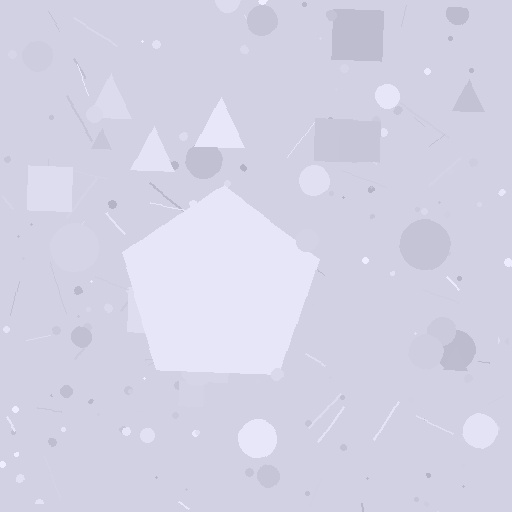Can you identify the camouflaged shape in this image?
The camouflaged shape is a pentagon.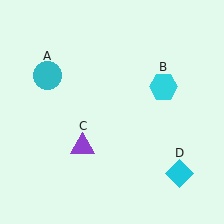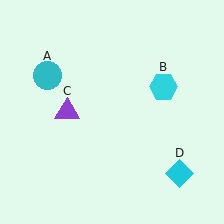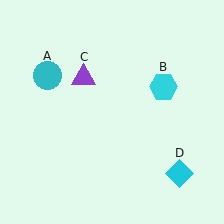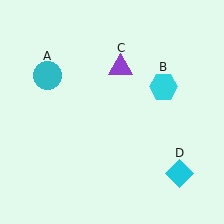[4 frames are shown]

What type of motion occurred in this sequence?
The purple triangle (object C) rotated clockwise around the center of the scene.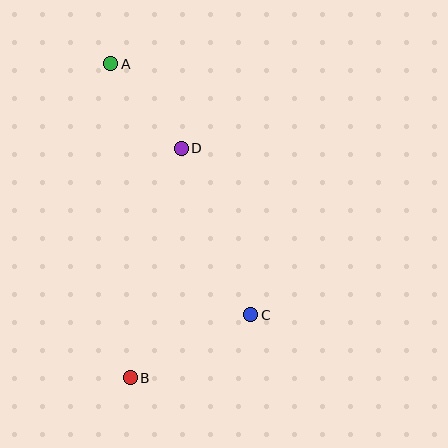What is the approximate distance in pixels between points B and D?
The distance between B and D is approximately 235 pixels.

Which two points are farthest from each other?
Points A and B are farthest from each other.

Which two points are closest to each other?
Points A and D are closest to each other.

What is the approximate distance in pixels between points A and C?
The distance between A and C is approximately 288 pixels.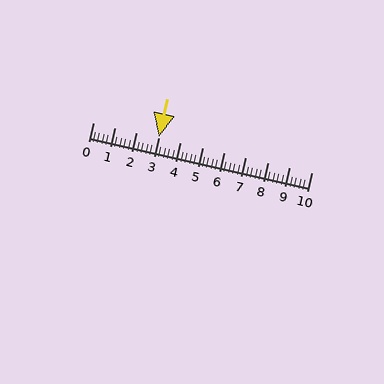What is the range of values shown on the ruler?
The ruler shows values from 0 to 10.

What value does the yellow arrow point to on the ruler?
The yellow arrow points to approximately 3.0.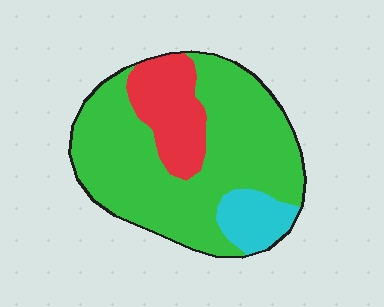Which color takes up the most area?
Green, at roughly 70%.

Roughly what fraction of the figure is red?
Red takes up about one fifth (1/5) of the figure.